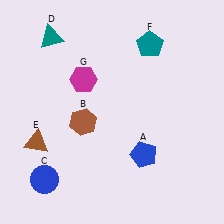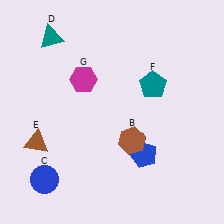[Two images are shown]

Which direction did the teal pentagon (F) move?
The teal pentagon (F) moved down.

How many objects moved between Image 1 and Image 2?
2 objects moved between the two images.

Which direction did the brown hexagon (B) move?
The brown hexagon (B) moved right.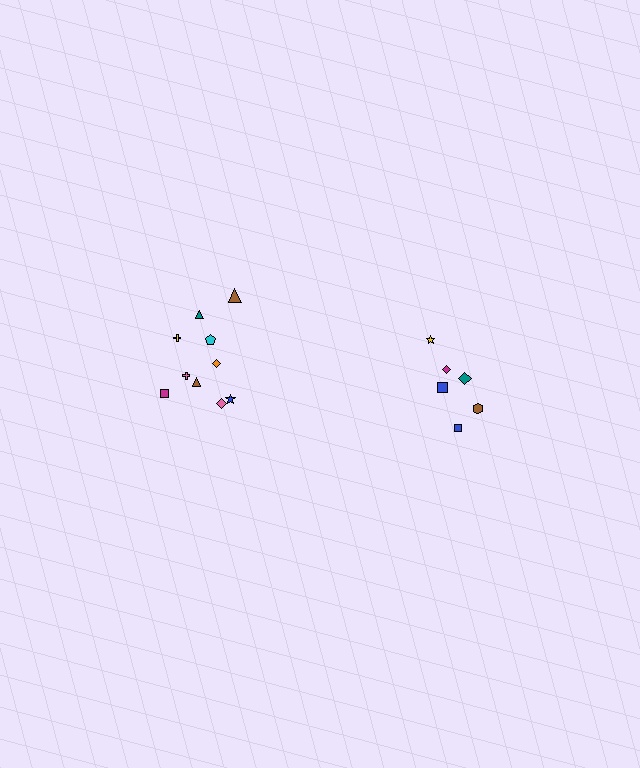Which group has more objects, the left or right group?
The left group.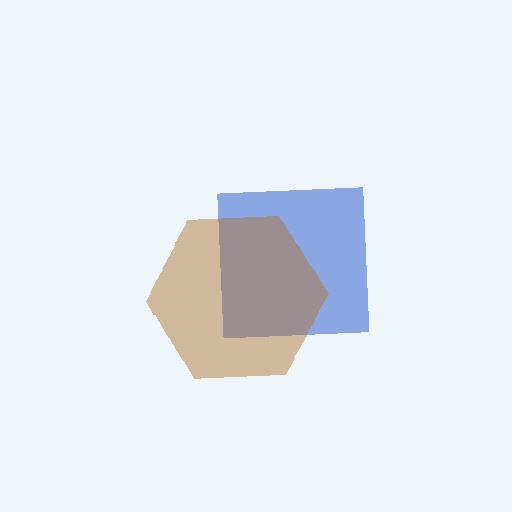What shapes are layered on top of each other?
The layered shapes are: a blue square, a brown hexagon.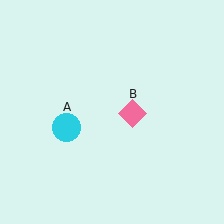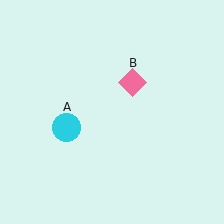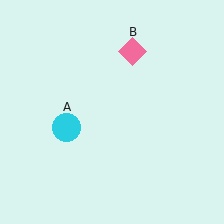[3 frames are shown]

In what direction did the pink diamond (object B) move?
The pink diamond (object B) moved up.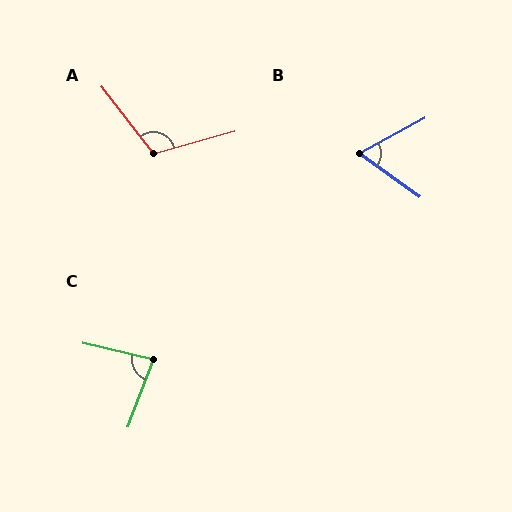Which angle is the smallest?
B, at approximately 64 degrees.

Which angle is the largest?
A, at approximately 113 degrees.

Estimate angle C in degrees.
Approximately 82 degrees.